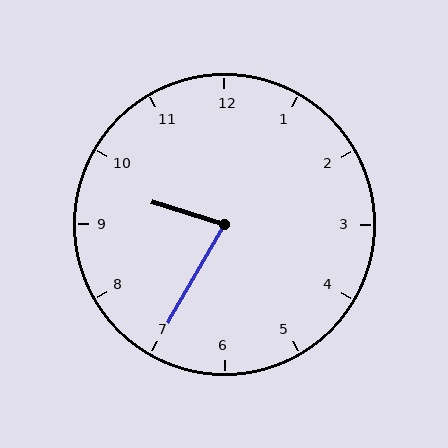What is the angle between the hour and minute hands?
Approximately 78 degrees.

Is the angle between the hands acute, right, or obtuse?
It is acute.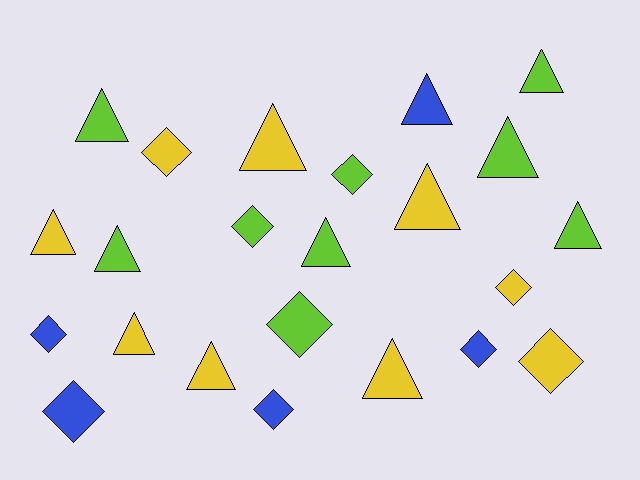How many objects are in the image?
There are 23 objects.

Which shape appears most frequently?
Triangle, with 13 objects.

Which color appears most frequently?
Lime, with 9 objects.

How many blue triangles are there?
There is 1 blue triangle.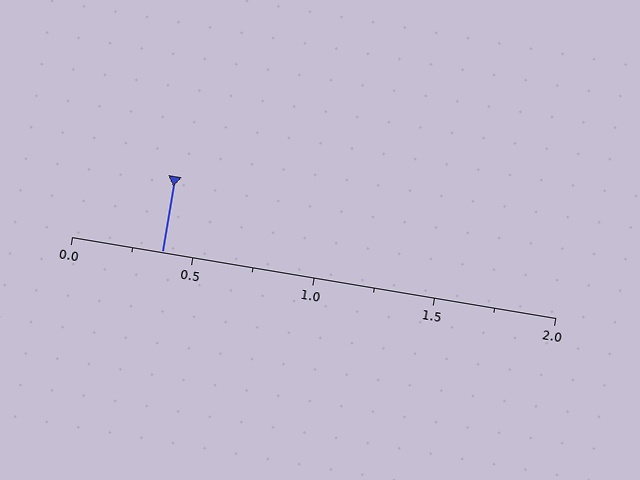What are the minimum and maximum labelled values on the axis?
The axis runs from 0.0 to 2.0.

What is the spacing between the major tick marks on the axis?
The major ticks are spaced 0.5 apart.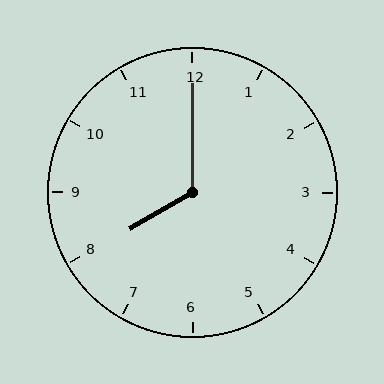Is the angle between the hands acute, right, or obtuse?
It is obtuse.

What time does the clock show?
8:00.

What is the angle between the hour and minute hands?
Approximately 120 degrees.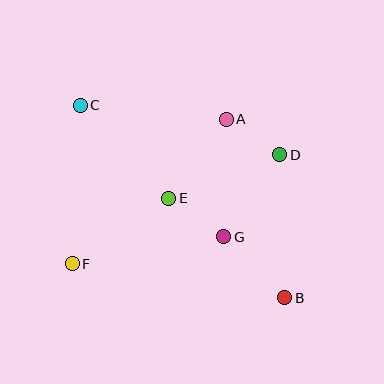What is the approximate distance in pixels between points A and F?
The distance between A and F is approximately 211 pixels.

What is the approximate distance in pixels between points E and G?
The distance between E and G is approximately 67 pixels.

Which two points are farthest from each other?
Points B and C are farthest from each other.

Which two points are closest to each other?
Points A and D are closest to each other.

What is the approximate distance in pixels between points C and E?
The distance between C and E is approximately 128 pixels.